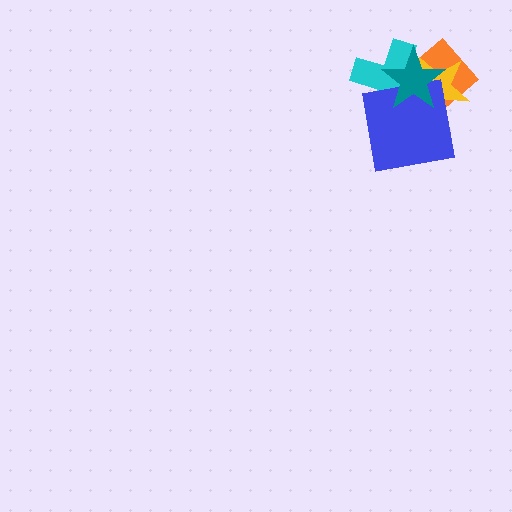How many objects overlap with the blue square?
4 objects overlap with the blue square.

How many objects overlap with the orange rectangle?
4 objects overlap with the orange rectangle.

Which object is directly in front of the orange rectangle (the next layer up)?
The yellow star is directly in front of the orange rectangle.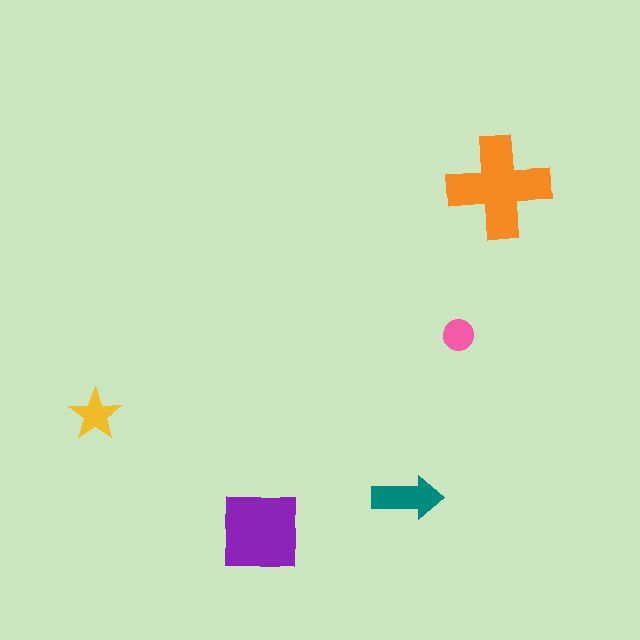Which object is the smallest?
The pink circle.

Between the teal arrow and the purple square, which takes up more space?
The purple square.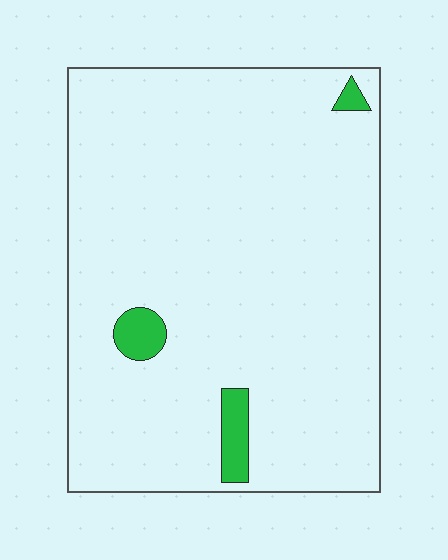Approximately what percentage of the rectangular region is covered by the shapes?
Approximately 5%.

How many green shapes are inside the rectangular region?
3.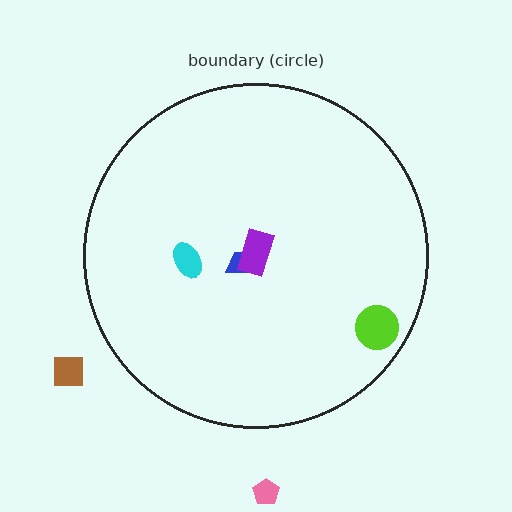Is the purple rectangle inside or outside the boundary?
Inside.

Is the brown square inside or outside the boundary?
Outside.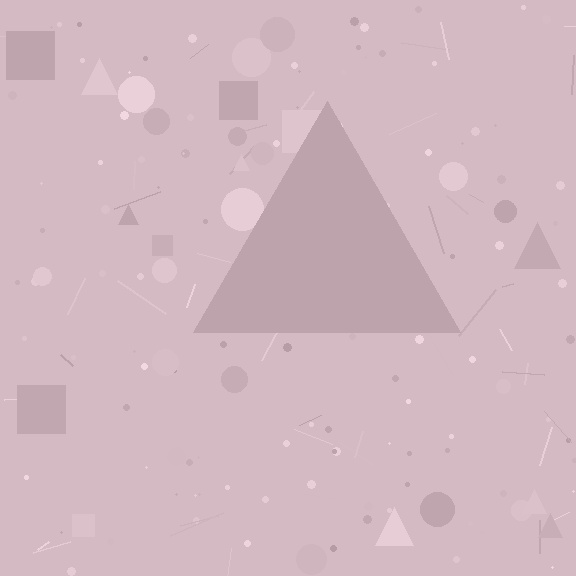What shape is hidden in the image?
A triangle is hidden in the image.